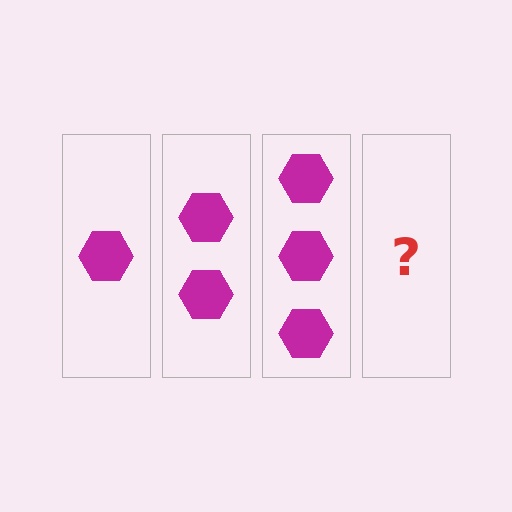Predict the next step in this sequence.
The next step is 4 hexagons.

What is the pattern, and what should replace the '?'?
The pattern is that each step adds one more hexagon. The '?' should be 4 hexagons.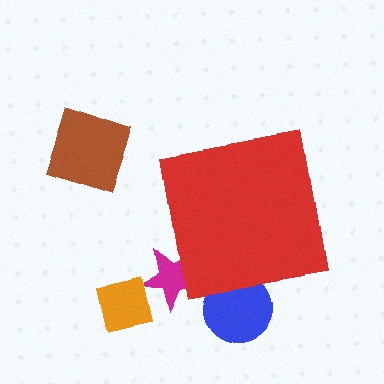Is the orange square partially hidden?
No, the orange square is fully visible.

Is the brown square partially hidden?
No, the brown square is fully visible.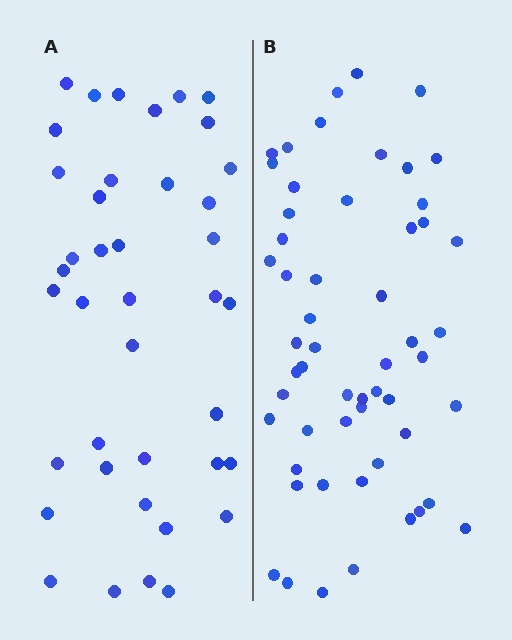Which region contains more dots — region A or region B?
Region B (the right region) has more dots.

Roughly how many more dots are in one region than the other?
Region B has approximately 15 more dots than region A.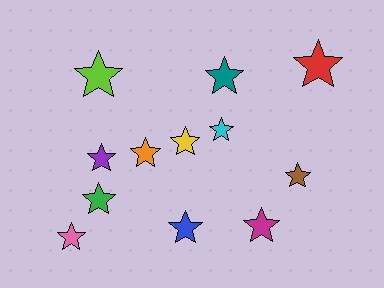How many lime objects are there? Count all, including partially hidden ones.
There is 1 lime object.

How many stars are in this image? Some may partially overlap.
There are 12 stars.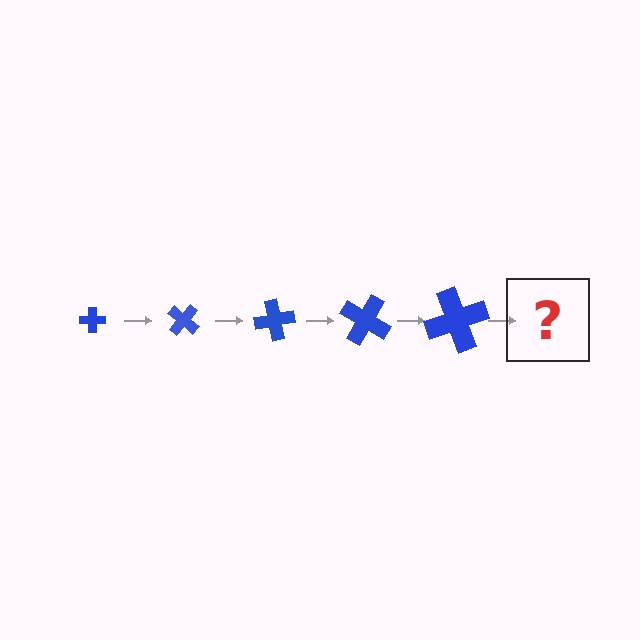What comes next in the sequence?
The next element should be a cross, larger than the previous one and rotated 200 degrees from the start.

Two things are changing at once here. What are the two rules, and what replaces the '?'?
The two rules are that the cross grows larger each step and it rotates 40 degrees each step. The '?' should be a cross, larger than the previous one and rotated 200 degrees from the start.